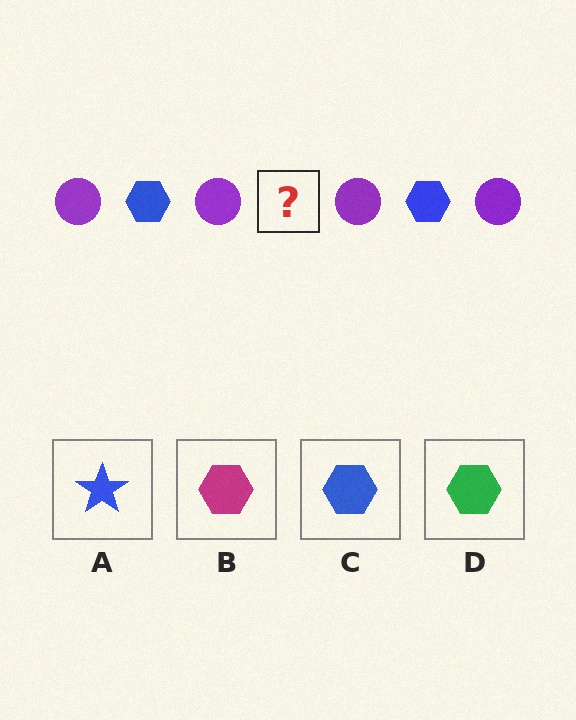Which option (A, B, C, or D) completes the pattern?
C.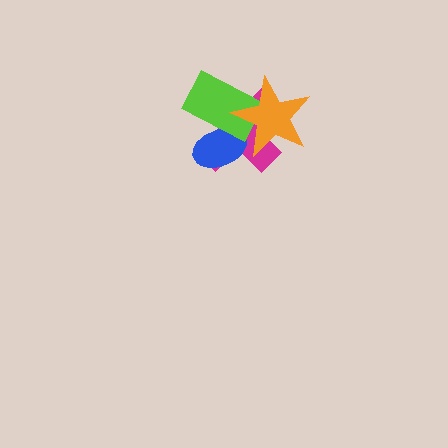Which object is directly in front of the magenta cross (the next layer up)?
The blue ellipse is directly in front of the magenta cross.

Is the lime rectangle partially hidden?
Yes, it is partially covered by another shape.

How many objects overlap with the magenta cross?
3 objects overlap with the magenta cross.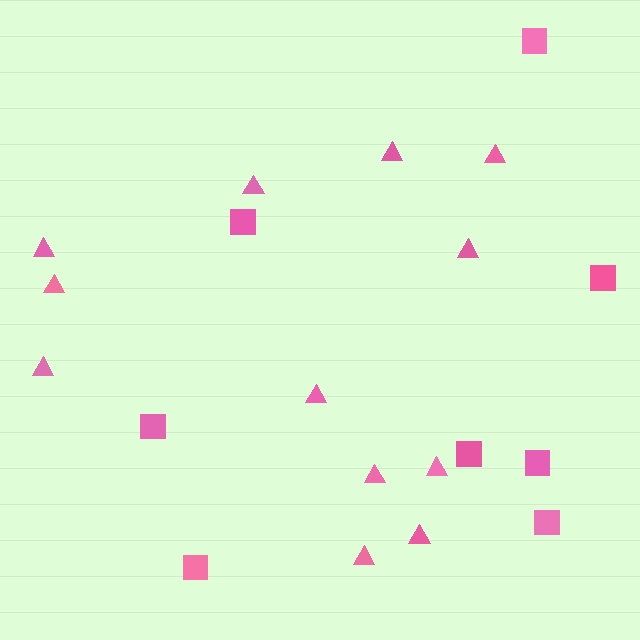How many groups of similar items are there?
There are 2 groups: one group of squares (8) and one group of triangles (12).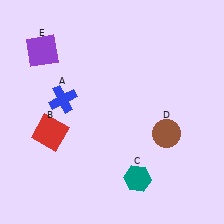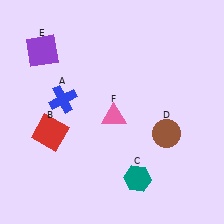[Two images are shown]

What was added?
A pink triangle (F) was added in Image 2.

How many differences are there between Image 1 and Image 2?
There is 1 difference between the two images.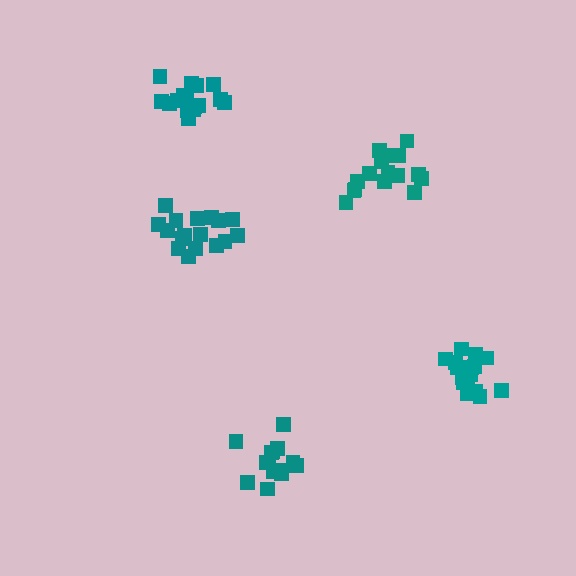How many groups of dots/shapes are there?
There are 5 groups.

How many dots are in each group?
Group 1: 17 dots, Group 2: 17 dots, Group 3: 14 dots, Group 4: 17 dots, Group 5: 16 dots (81 total).